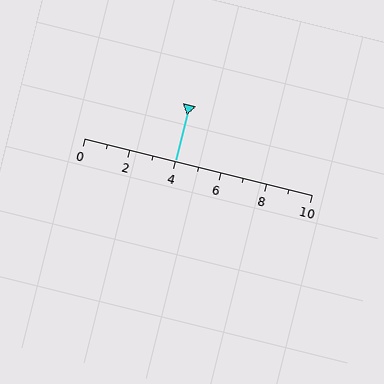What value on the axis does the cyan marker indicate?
The marker indicates approximately 4.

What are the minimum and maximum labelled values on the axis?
The axis runs from 0 to 10.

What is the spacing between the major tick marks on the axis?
The major ticks are spaced 2 apart.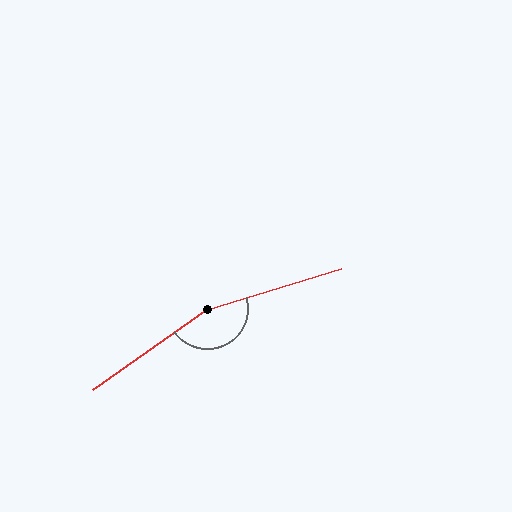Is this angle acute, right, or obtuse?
It is obtuse.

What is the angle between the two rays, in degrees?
Approximately 161 degrees.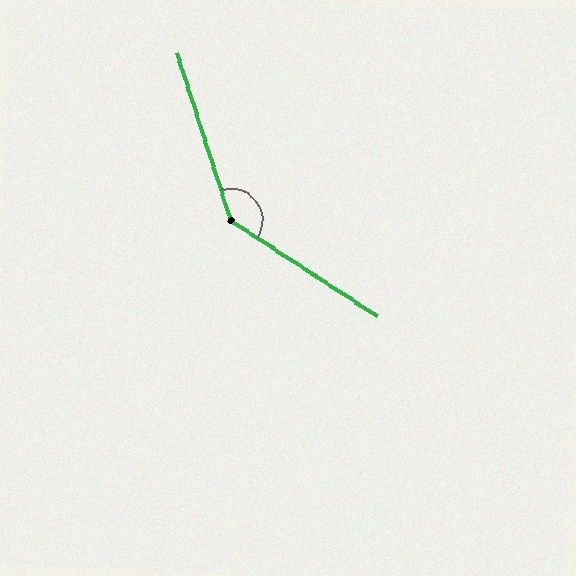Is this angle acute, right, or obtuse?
It is obtuse.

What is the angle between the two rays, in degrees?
Approximately 141 degrees.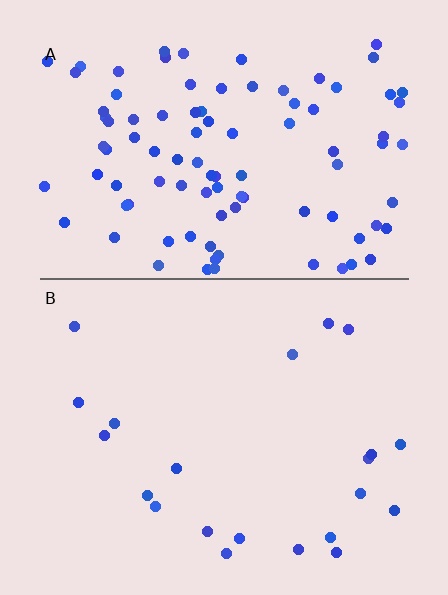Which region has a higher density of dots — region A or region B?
A (the top).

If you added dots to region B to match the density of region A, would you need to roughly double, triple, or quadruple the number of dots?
Approximately quadruple.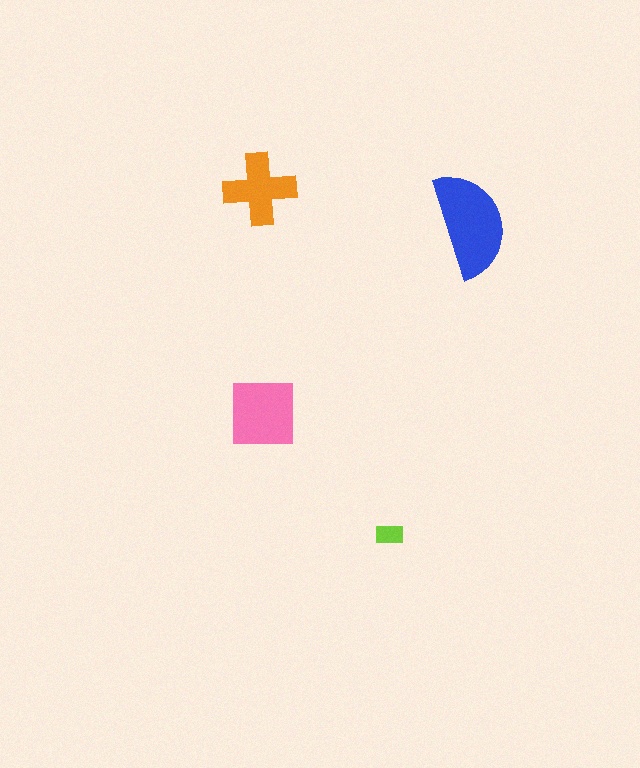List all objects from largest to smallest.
The blue semicircle, the pink square, the orange cross, the lime rectangle.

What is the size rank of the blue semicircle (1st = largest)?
1st.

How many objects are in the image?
There are 4 objects in the image.